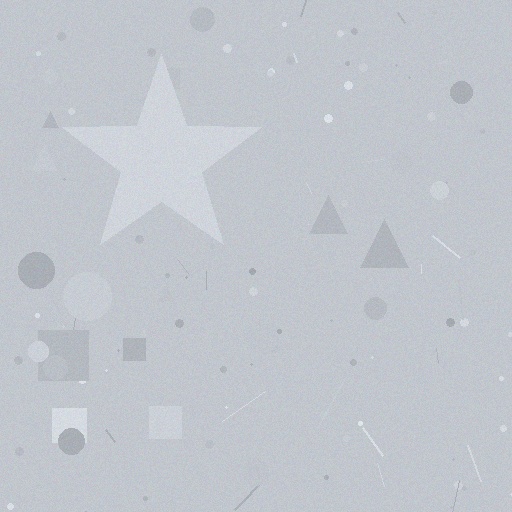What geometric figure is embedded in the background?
A star is embedded in the background.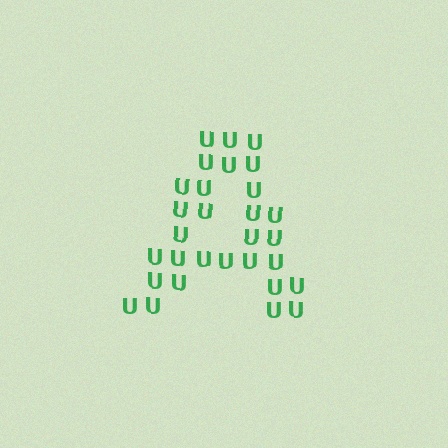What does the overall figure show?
The overall figure shows the letter A.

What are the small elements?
The small elements are letter U's.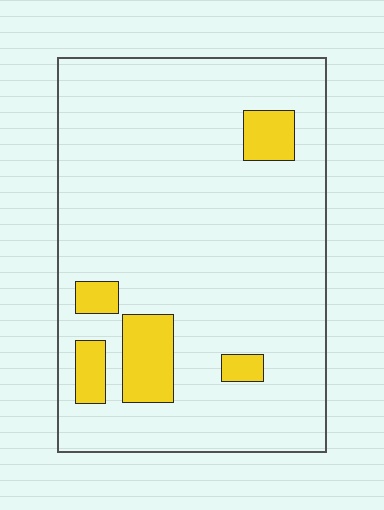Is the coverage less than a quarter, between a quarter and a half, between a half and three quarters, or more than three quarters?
Less than a quarter.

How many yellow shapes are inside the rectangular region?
5.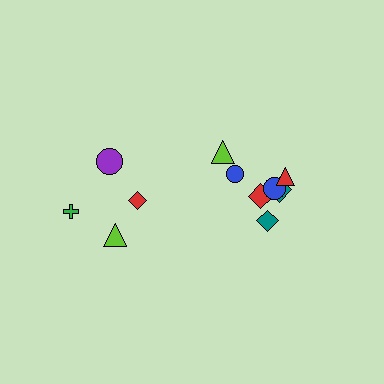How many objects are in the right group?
There are 7 objects.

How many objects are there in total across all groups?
There are 11 objects.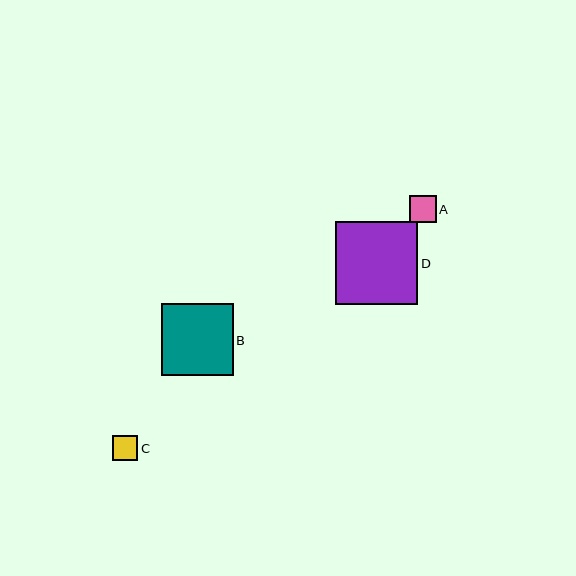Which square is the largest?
Square D is the largest with a size of approximately 83 pixels.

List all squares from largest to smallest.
From largest to smallest: D, B, A, C.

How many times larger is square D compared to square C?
Square D is approximately 3.3 times the size of square C.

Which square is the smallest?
Square C is the smallest with a size of approximately 25 pixels.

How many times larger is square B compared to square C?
Square B is approximately 2.8 times the size of square C.